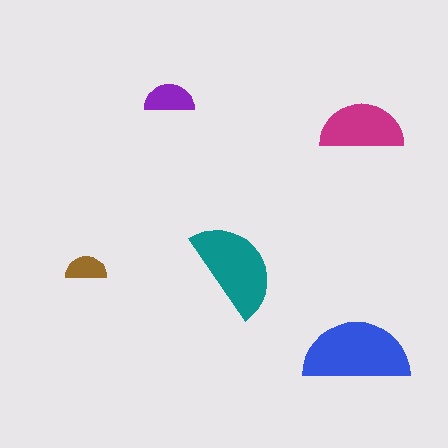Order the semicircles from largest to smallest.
the blue one, the teal one, the magenta one, the purple one, the brown one.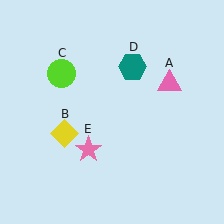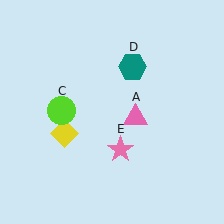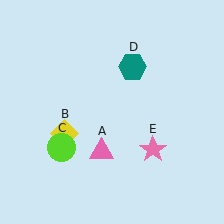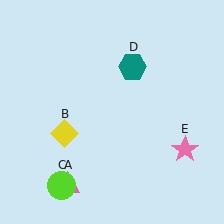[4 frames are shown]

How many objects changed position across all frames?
3 objects changed position: pink triangle (object A), lime circle (object C), pink star (object E).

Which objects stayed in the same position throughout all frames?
Yellow diamond (object B) and teal hexagon (object D) remained stationary.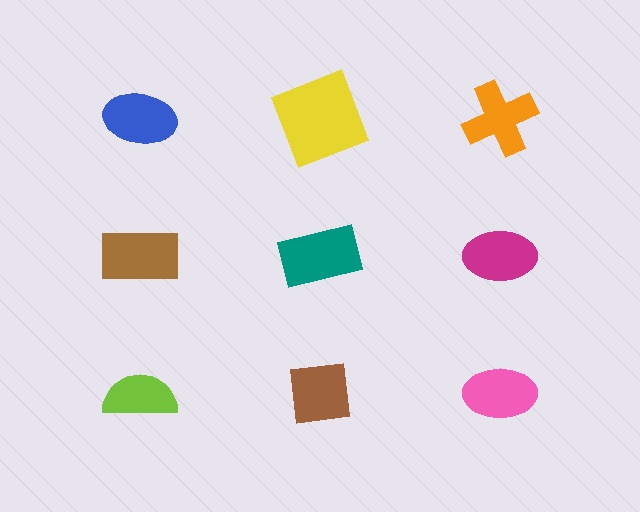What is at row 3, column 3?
A pink ellipse.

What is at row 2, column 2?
A teal rectangle.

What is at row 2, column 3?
A magenta ellipse.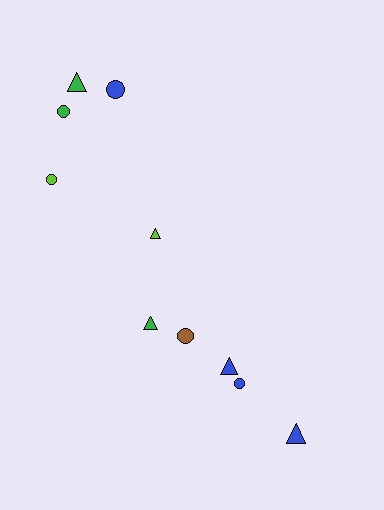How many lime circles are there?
There is 1 lime circle.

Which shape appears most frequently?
Triangle, with 5 objects.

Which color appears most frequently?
Blue, with 4 objects.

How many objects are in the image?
There are 10 objects.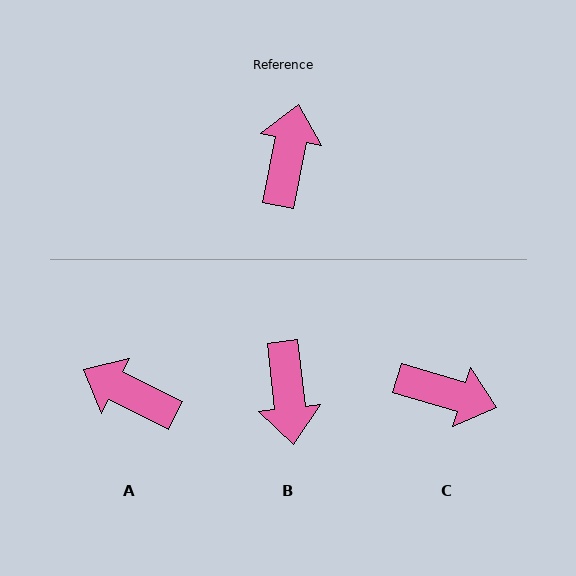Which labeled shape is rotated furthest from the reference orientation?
B, about 163 degrees away.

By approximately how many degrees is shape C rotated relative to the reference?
Approximately 95 degrees clockwise.